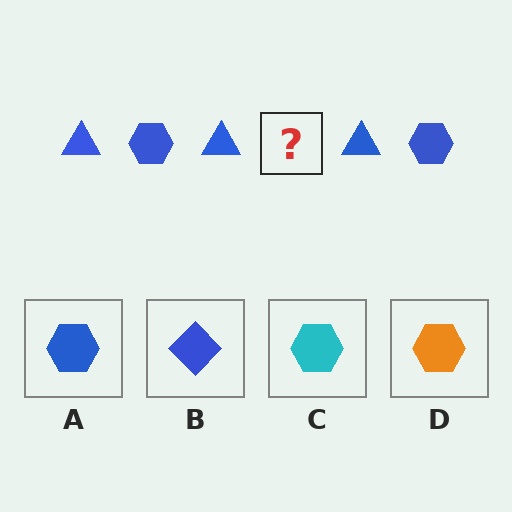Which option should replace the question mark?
Option A.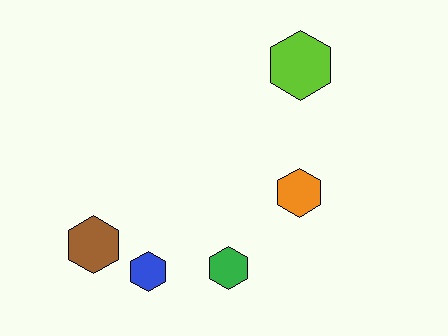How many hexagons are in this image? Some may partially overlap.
There are 5 hexagons.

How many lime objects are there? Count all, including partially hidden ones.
There is 1 lime object.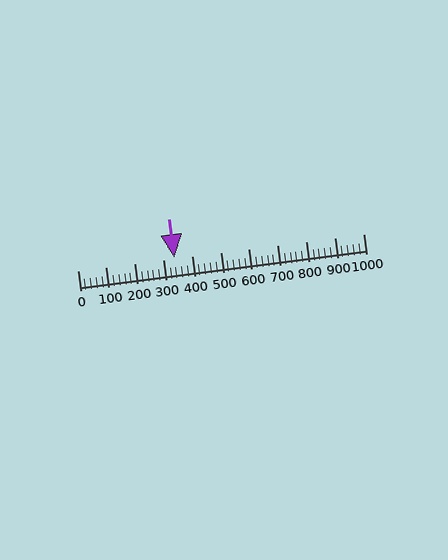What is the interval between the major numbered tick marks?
The major tick marks are spaced 100 units apart.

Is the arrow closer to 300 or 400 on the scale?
The arrow is closer to 300.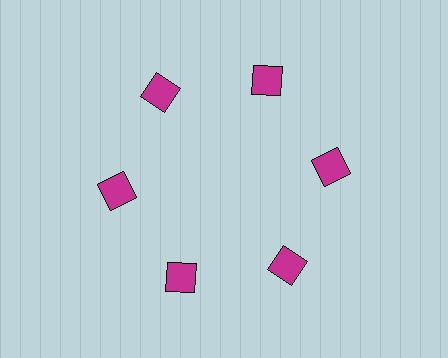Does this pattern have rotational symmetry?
Yes, this pattern has 6-fold rotational symmetry. It looks the same after rotating 60 degrees around the center.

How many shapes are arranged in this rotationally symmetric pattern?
There are 6 shapes, arranged in 6 groups of 1.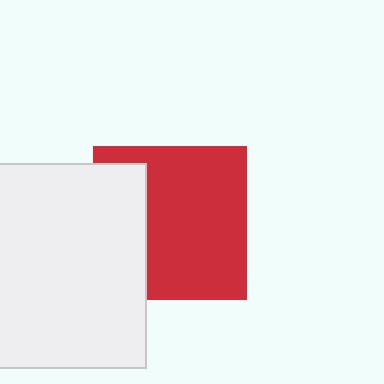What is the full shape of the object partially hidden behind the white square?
The partially hidden object is a red square.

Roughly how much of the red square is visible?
Most of it is visible (roughly 69%).